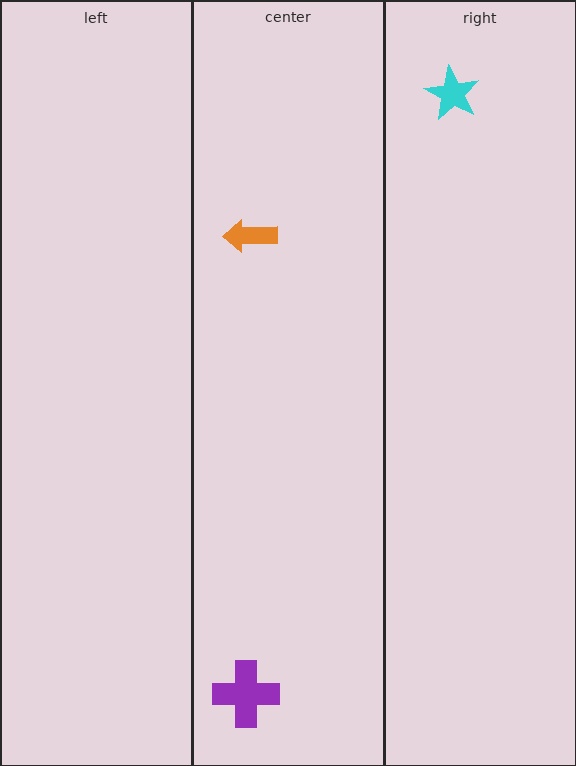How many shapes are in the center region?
2.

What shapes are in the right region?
The cyan star.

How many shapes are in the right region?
1.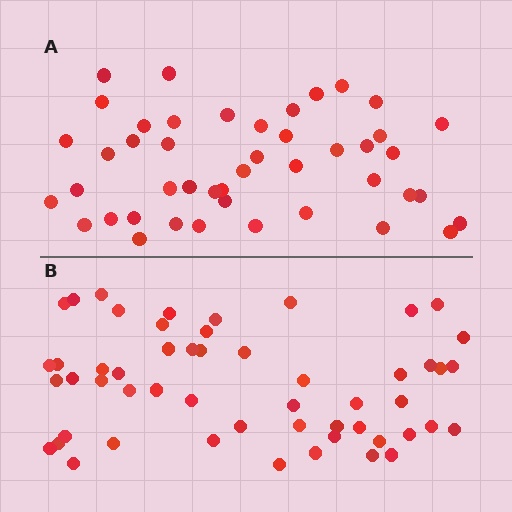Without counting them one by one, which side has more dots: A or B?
Region B (the bottom region) has more dots.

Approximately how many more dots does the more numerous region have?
Region B has roughly 8 or so more dots than region A.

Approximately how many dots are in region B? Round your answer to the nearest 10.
About 50 dots. (The exact count is 53, which rounds to 50.)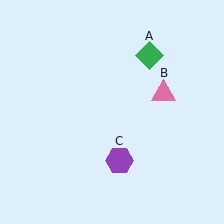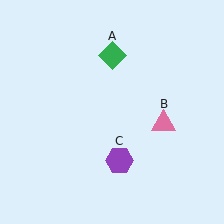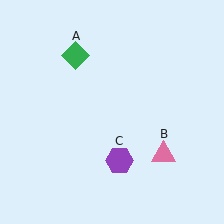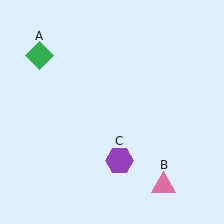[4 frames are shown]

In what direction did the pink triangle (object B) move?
The pink triangle (object B) moved down.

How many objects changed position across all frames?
2 objects changed position: green diamond (object A), pink triangle (object B).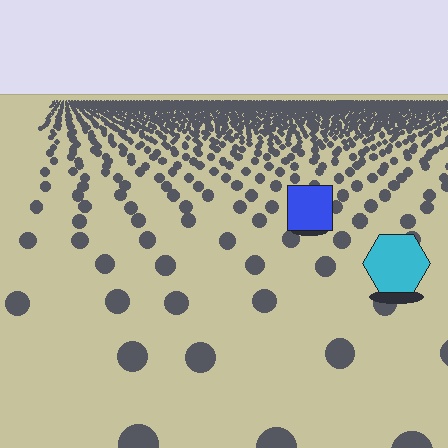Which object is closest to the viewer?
The cyan hexagon is closest. The texture marks near it are larger and more spread out.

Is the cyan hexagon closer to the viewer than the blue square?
Yes. The cyan hexagon is closer — you can tell from the texture gradient: the ground texture is coarser near it.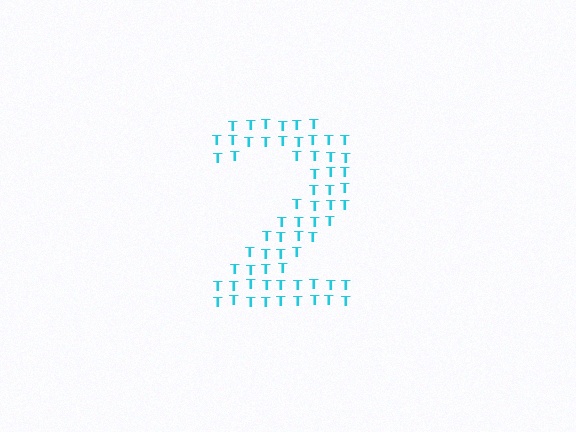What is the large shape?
The large shape is the digit 2.